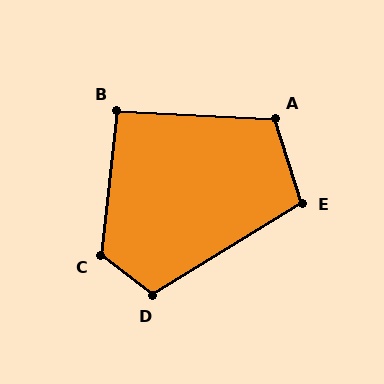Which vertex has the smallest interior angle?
B, at approximately 93 degrees.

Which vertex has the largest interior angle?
C, at approximately 122 degrees.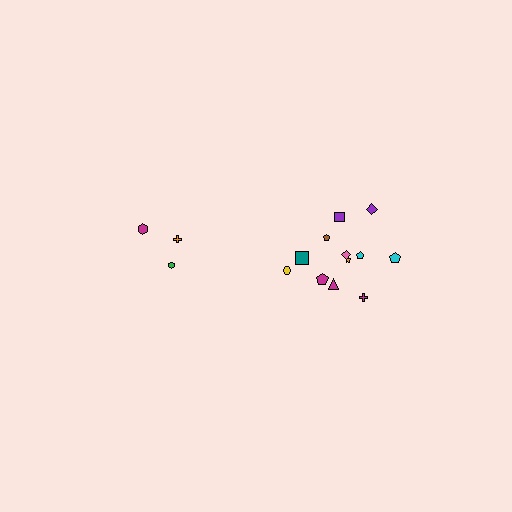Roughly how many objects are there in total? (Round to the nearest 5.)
Roughly 15 objects in total.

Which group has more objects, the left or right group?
The right group.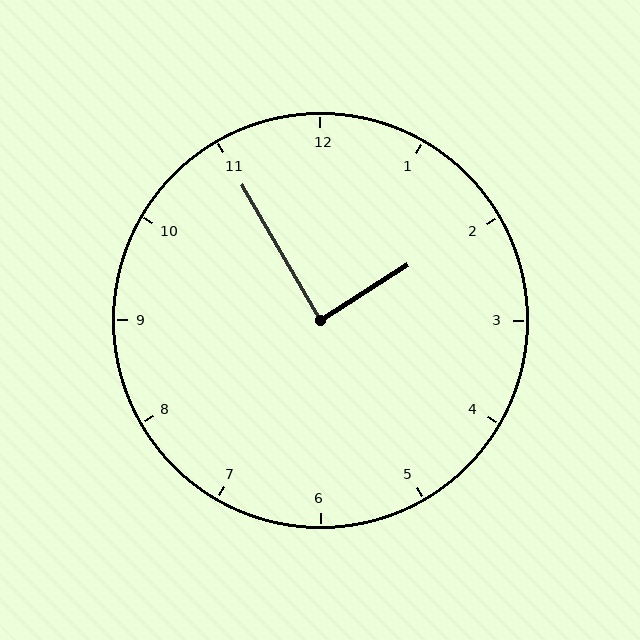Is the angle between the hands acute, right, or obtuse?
It is right.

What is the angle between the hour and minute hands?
Approximately 88 degrees.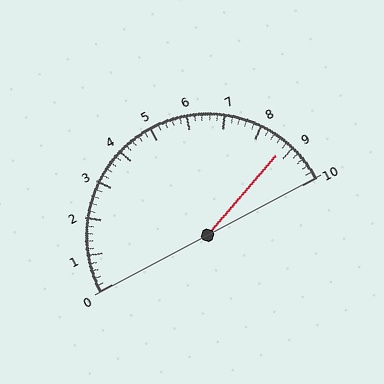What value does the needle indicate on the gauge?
The needle indicates approximately 8.8.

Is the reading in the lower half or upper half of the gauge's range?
The reading is in the upper half of the range (0 to 10).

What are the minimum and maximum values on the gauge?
The gauge ranges from 0 to 10.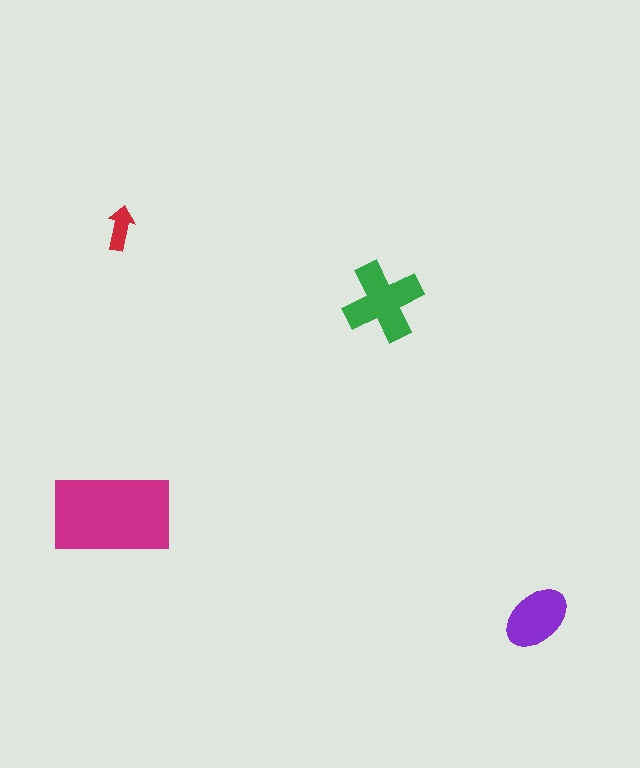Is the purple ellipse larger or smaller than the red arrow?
Larger.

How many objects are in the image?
There are 4 objects in the image.